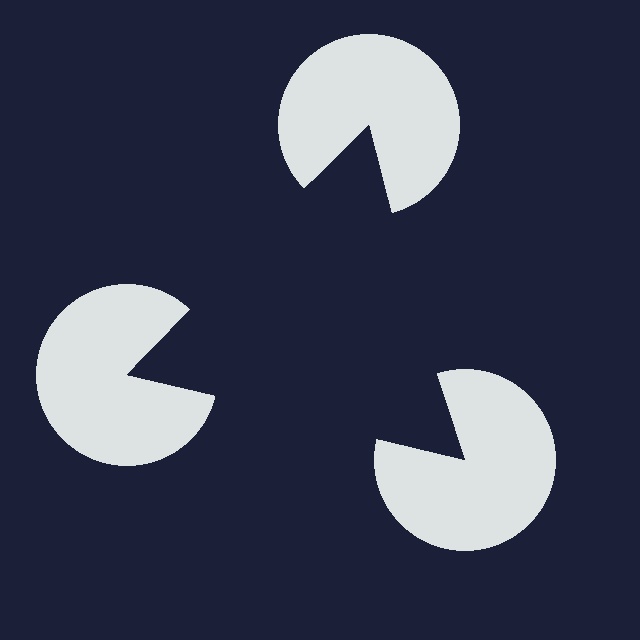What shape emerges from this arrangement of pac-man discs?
An illusory triangle — its edges are inferred from the aligned wedge cuts in the pac-man discs, not physically drawn.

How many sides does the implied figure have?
3 sides.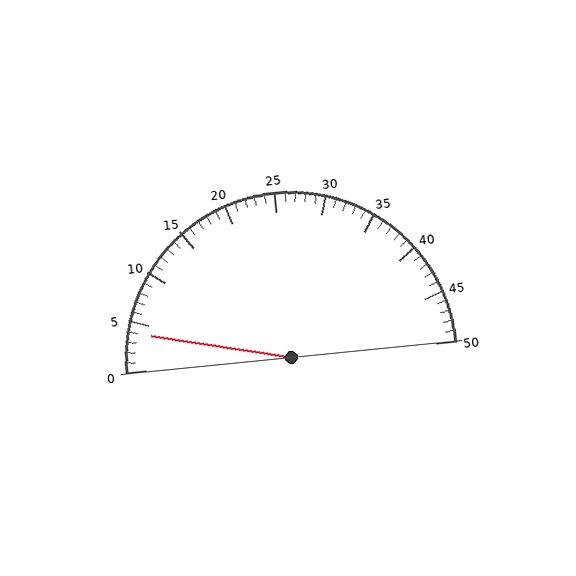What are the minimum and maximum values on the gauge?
The gauge ranges from 0 to 50.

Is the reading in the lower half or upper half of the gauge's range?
The reading is in the lower half of the range (0 to 50).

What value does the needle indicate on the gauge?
The needle indicates approximately 4.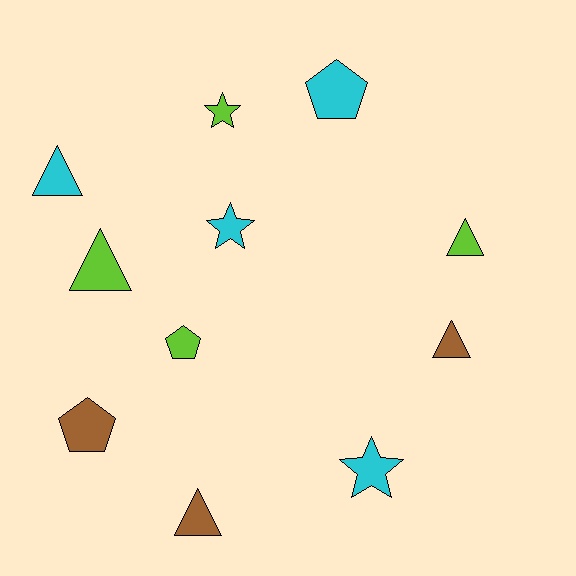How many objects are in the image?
There are 11 objects.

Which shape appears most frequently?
Triangle, with 5 objects.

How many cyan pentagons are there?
There is 1 cyan pentagon.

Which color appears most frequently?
Cyan, with 4 objects.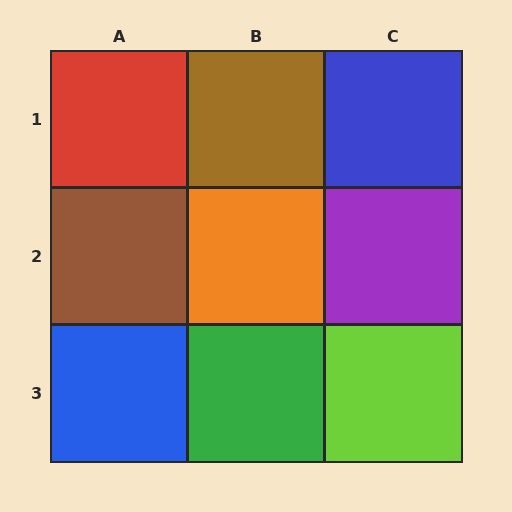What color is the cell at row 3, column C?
Lime.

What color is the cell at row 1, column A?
Red.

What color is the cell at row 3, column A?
Blue.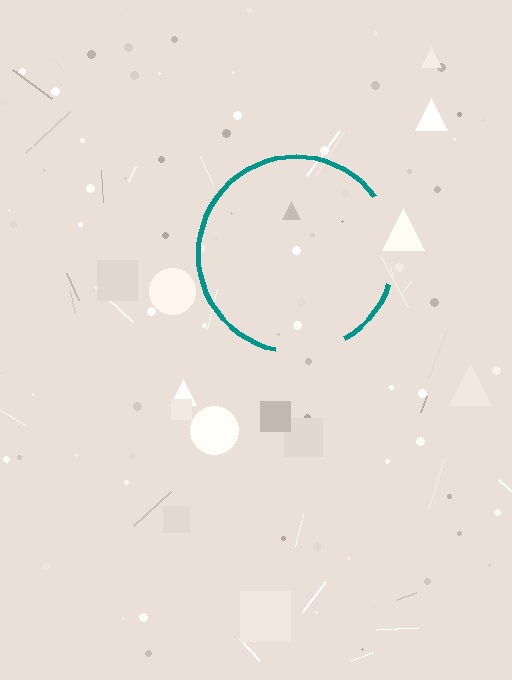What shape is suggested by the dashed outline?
The dashed outline suggests a circle.